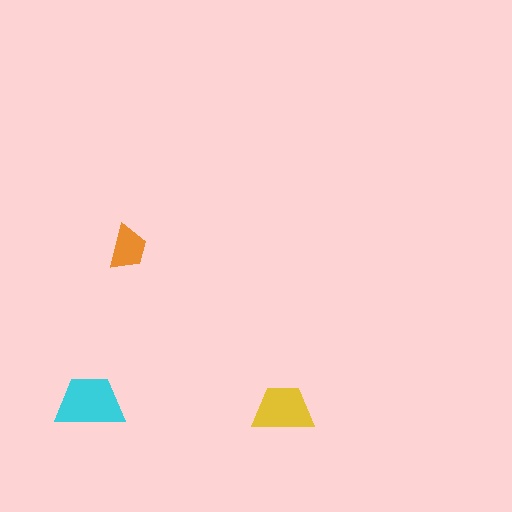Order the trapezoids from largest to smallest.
the cyan one, the yellow one, the orange one.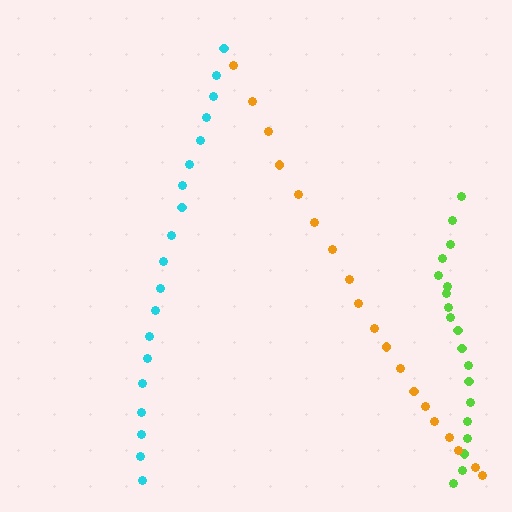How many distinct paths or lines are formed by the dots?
There are 3 distinct paths.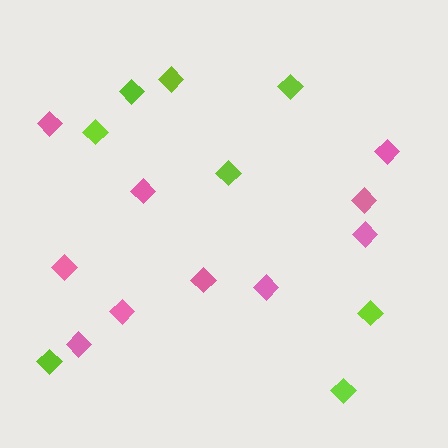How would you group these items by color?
There are 2 groups: one group of pink diamonds (10) and one group of lime diamonds (8).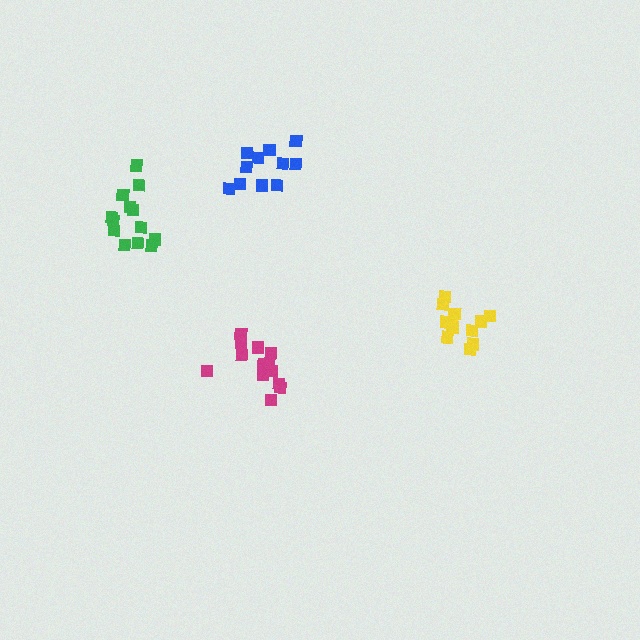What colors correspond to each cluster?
The clusters are colored: green, magenta, yellow, blue.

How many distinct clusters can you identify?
There are 4 distinct clusters.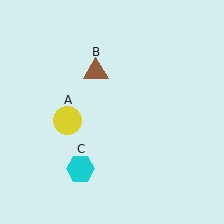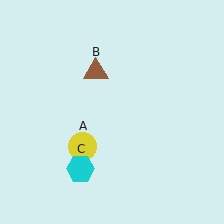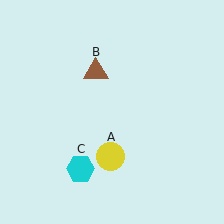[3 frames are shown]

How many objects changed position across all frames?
1 object changed position: yellow circle (object A).